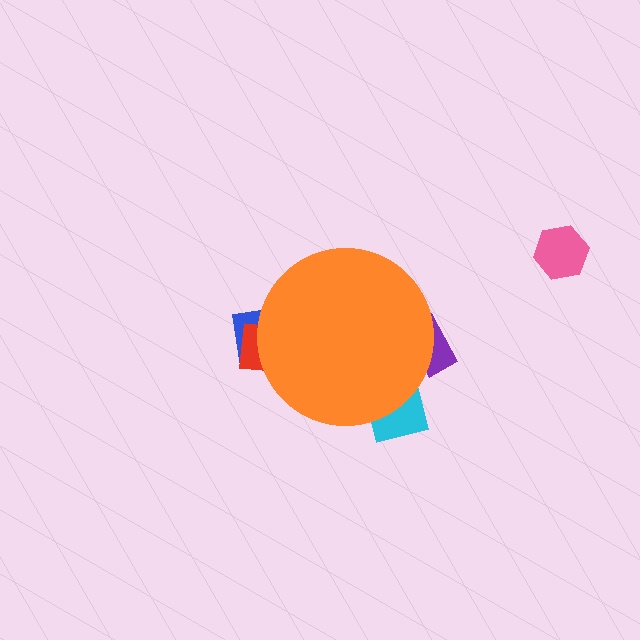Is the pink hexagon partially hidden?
No, the pink hexagon is fully visible.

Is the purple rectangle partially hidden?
Yes, the purple rectangle is partially hidden behind the orange circle.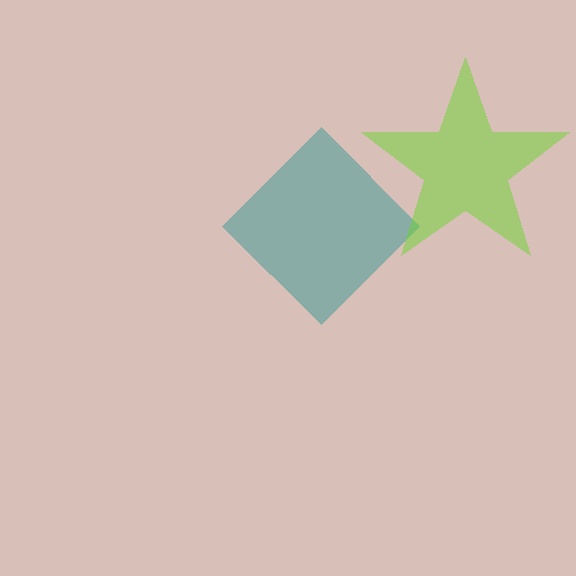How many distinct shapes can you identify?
There are 2 distinct shapes: a teal diamond, a lime star.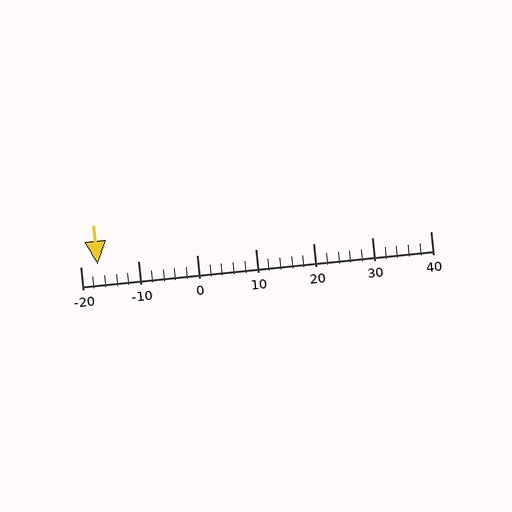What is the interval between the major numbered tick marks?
The major tick marks are spaced 10 units apart.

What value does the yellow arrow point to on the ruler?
The yellow arrow points to approximately -17.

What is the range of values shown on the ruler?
The ruler shows values from -20 to 40.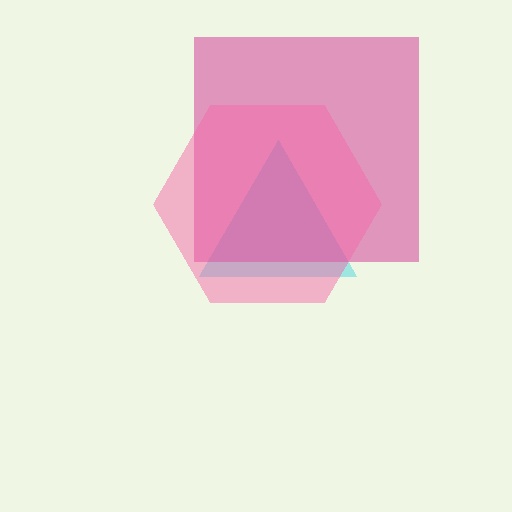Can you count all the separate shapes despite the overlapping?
Yes, there are 3 separate shapes.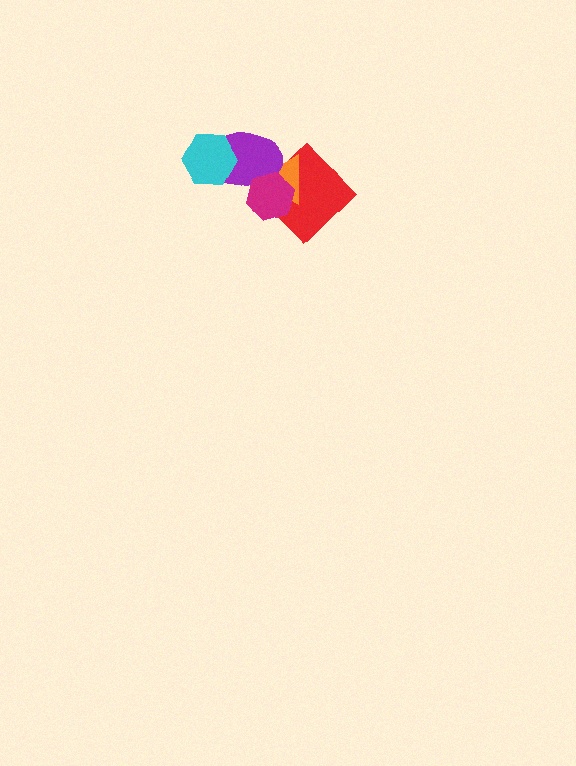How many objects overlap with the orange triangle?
3 objects overlap with the orange triangle.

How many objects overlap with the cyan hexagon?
1 object overlaps with the cyan hexagon.